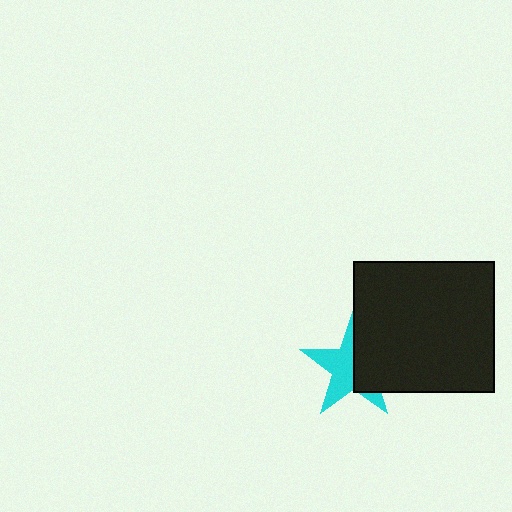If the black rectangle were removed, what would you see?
You would see the complete cyan star.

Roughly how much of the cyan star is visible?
About half of it is visible (roughly 55%).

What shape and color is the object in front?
The object in front is a black rectangle.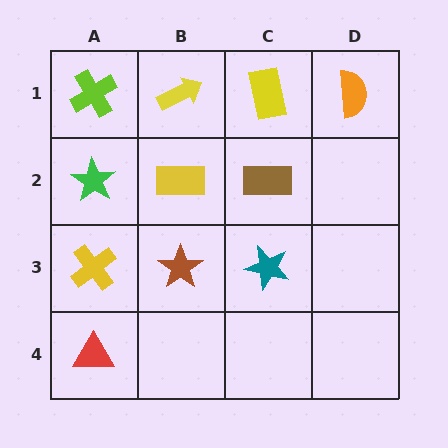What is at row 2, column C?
A brown rectangle.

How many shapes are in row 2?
3 shapes.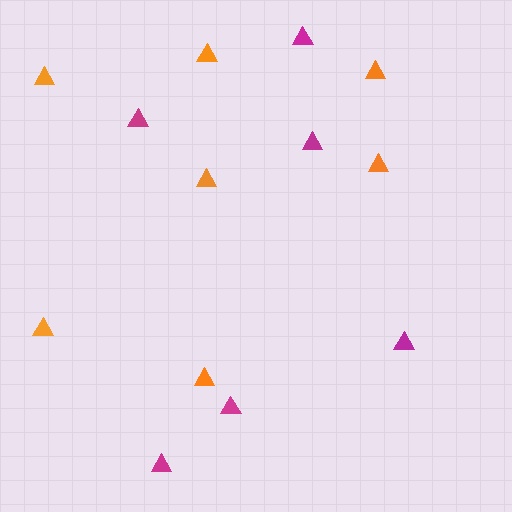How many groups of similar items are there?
There are 2 groups: one group of orange triangles (7) and one group of magenta triangles (6).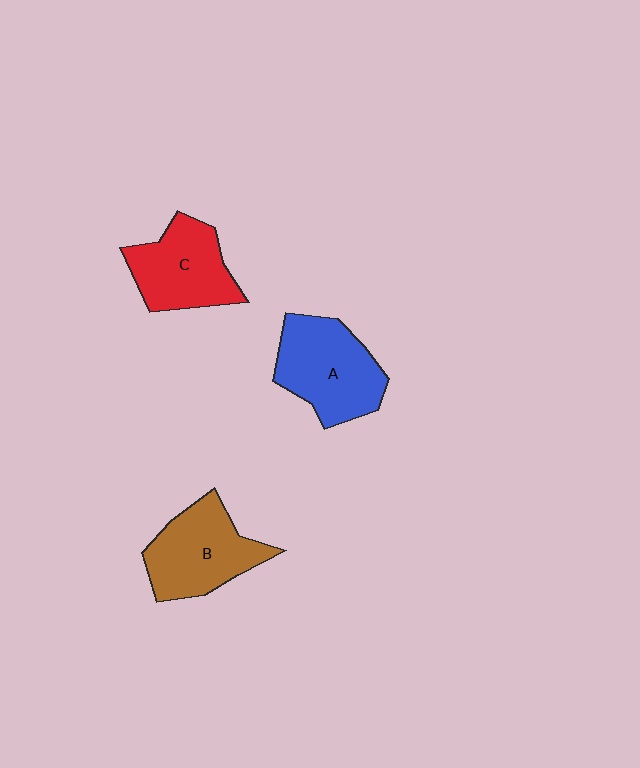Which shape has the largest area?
Shape A (blue).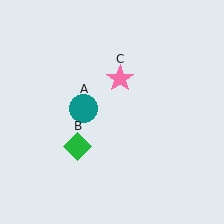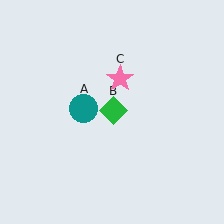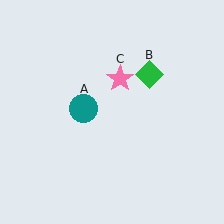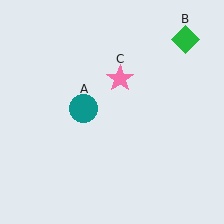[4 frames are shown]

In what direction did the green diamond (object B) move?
The green diamond (object B) moved up and to the right.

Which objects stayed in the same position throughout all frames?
Teal circle (object A) and pink star (object C) remained stationary.